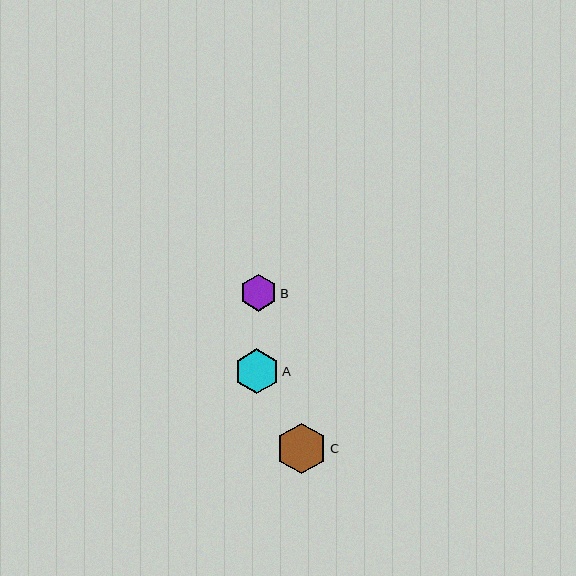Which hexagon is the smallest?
Hexagon B is the smallest with a size of approximately 37 pixels.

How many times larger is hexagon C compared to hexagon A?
Hexagon C is approximately 1.1 times the size of hexagon A.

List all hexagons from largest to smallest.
From largest to smallest: C, A, B.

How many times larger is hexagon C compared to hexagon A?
Hexagon C is approximately 1.1 times the size of hexagon A.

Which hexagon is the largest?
Hexagon C is the largest with a size of approximately 51 pixels.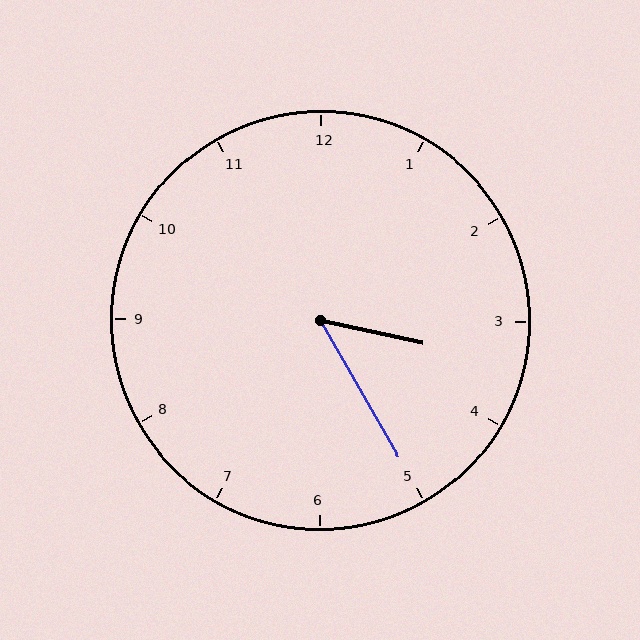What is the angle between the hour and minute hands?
Approximately 48 degrees.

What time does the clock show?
3:25.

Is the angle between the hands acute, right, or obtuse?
It is acute.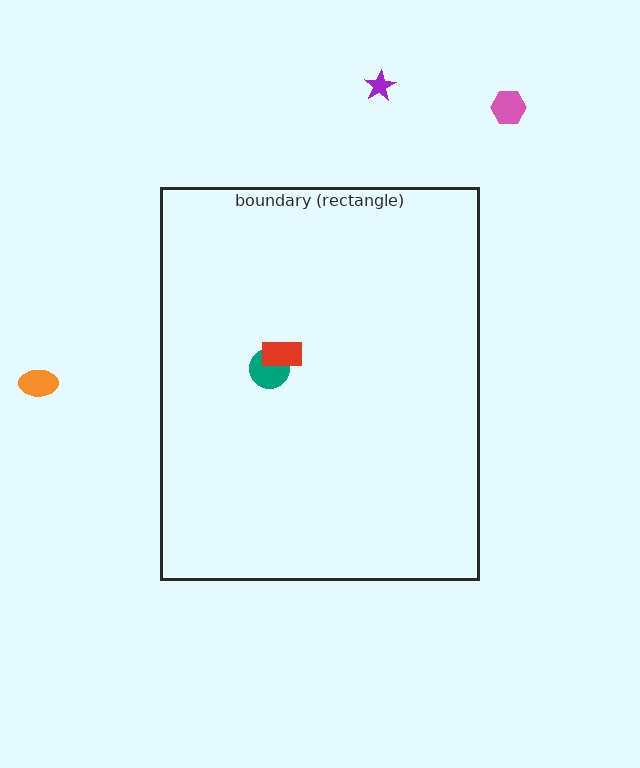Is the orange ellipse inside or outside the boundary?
Outside.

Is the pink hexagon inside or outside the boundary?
Outside.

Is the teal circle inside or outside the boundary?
Inside.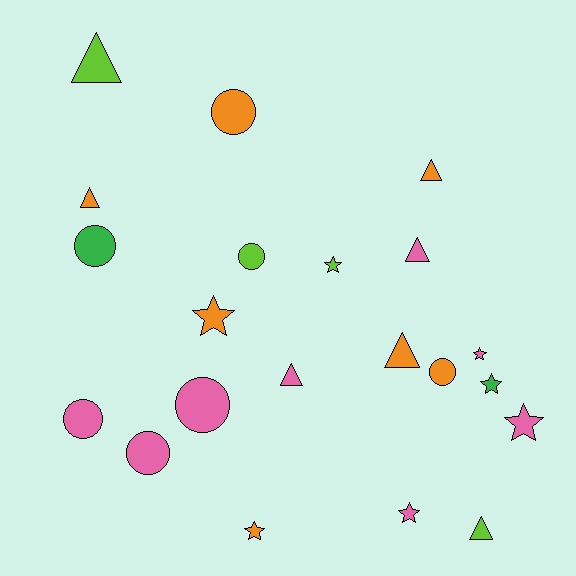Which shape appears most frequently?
Star, with 7 objects.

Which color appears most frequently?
Pink, with 8 objects.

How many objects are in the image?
There are 21 objects.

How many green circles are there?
There is 1 green circle.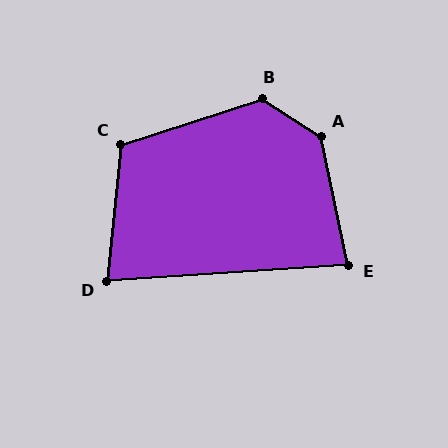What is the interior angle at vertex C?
Approximately 113 degrees (obtuse).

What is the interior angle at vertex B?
Approximately 130 degrees (obtuse).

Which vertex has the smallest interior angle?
D, at approximately 80 degrees.